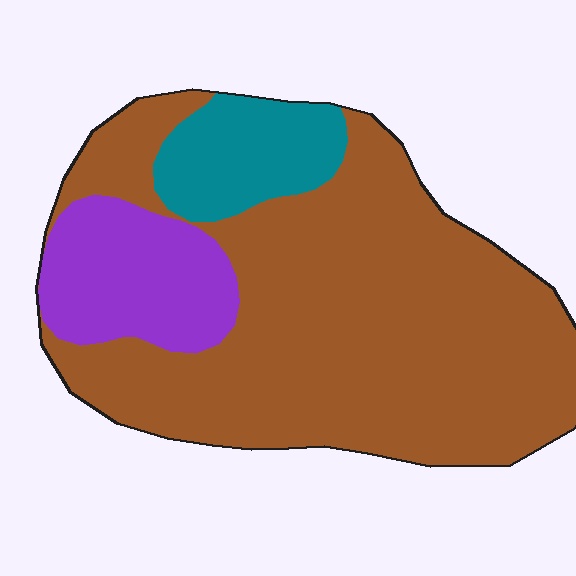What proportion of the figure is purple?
Purple covers about 15% of the figure.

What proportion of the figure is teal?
Teal takes up less than a quarter of the figure.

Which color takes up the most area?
Brown, at roughly 70%.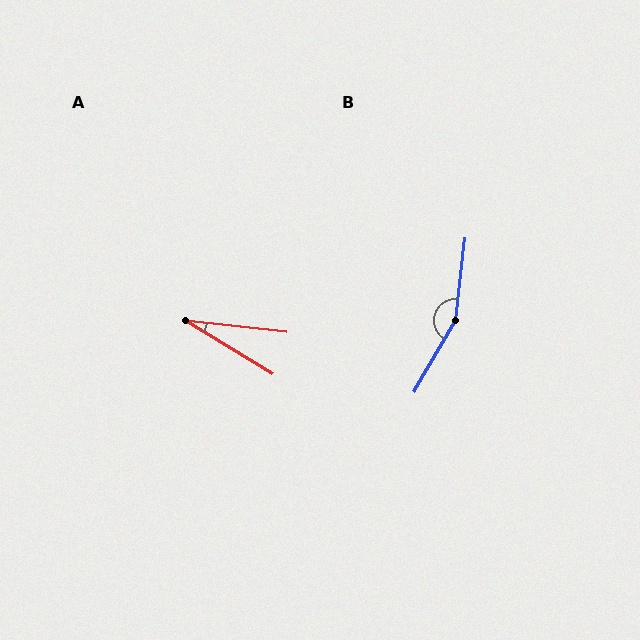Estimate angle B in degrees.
Approximately 156 degrees.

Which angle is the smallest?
A, at approximately 25 degrees.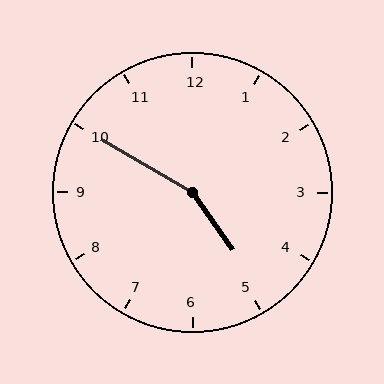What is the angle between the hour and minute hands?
Approximately 155 degrees.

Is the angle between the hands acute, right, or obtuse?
It is obtuse.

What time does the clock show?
4:50.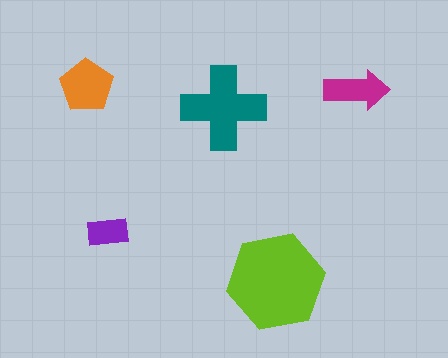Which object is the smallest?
The purple rectangle.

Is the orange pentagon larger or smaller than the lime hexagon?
Smaller.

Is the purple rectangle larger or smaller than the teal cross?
Smaller.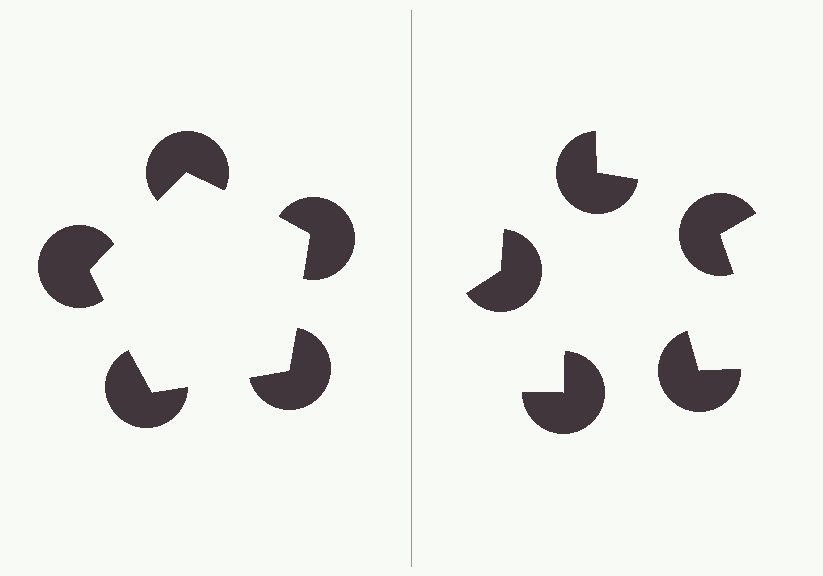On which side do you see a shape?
An illusory pentagon appears on the left side. On the right side the wedge cuts are rotated, so no coherent shape forms.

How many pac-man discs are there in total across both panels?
10 — 5 on each side.